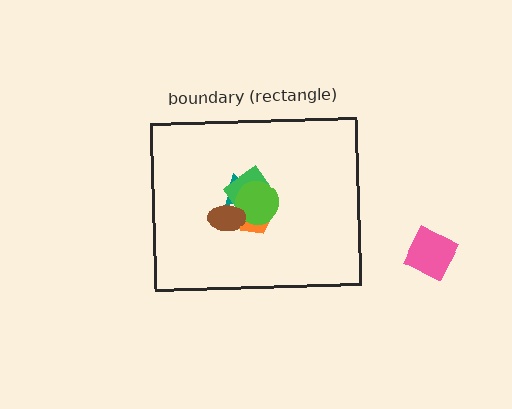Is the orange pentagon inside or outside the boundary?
Inside.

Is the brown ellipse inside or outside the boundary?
Inside.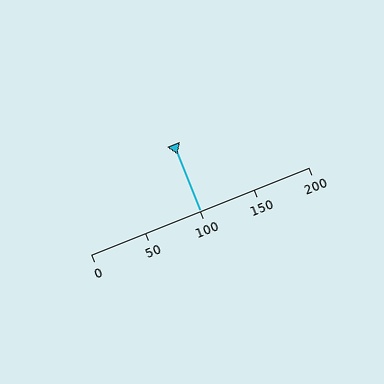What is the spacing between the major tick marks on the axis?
The major ticks are spaced 50 apart.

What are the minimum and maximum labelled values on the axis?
The axis runs from 0 to 200.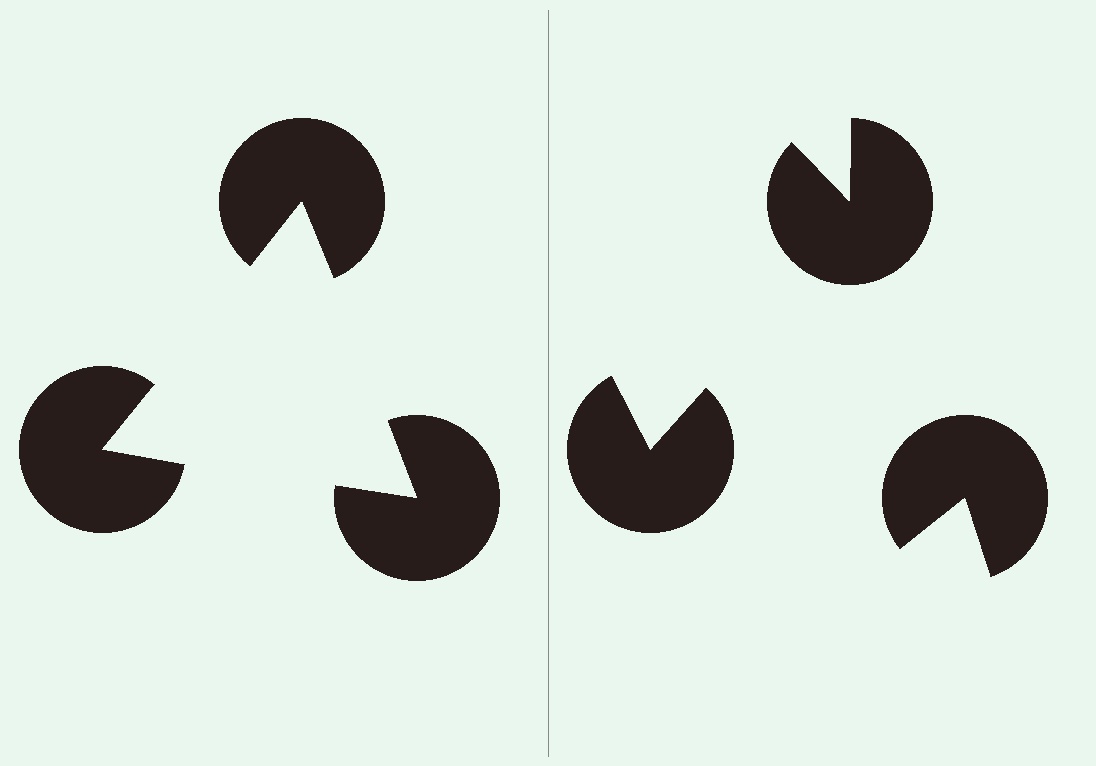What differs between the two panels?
The pac-man discs are positioned identically on both sides; only the wedge orientations differ. On the left they align to a triangle; on the right they are misaligned.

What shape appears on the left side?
An illusory triangle.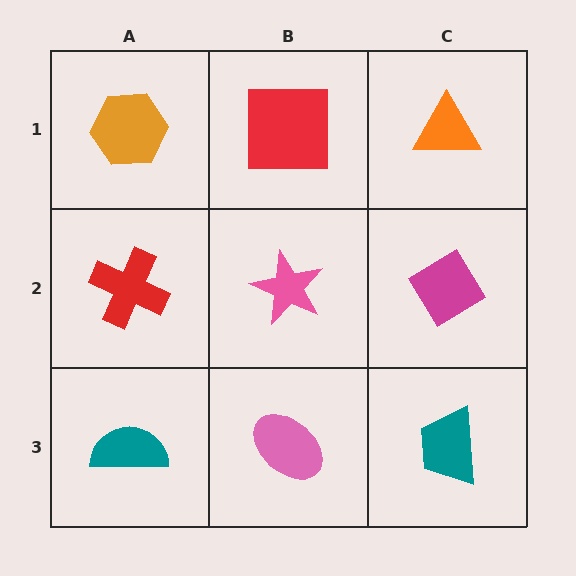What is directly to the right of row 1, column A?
A red square.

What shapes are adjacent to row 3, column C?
A magenta diamond (row 2, column C), a pink ellipse (row 3, column B).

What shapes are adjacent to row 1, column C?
A magenta diamond (row 2, column C), a red square (row 1, column B).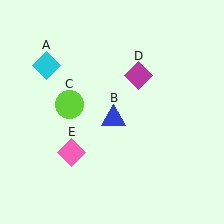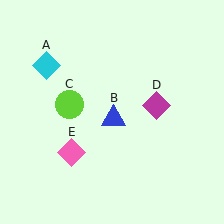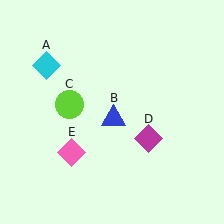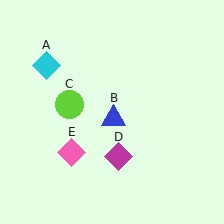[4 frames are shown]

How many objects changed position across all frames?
1 object changed position: magenta diamond (object D).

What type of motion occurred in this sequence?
The magenta diamond (object D) rotated clockwise around the center of the scene.